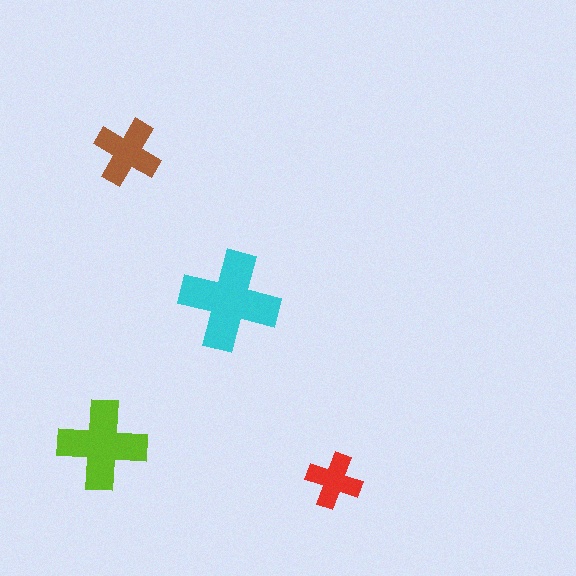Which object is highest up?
The brown cross is topmost.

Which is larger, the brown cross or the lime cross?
The lime one.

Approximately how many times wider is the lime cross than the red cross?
About 1.5 times wider.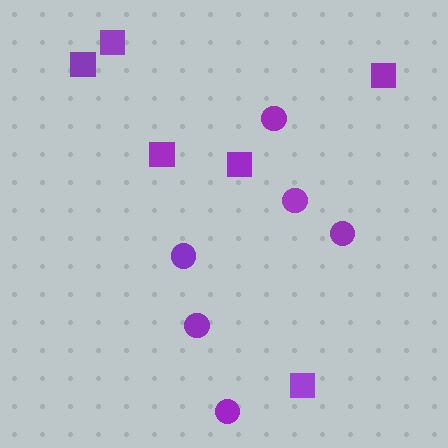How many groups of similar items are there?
There are 2 groups: one group of squares (6) and one group of circles (6).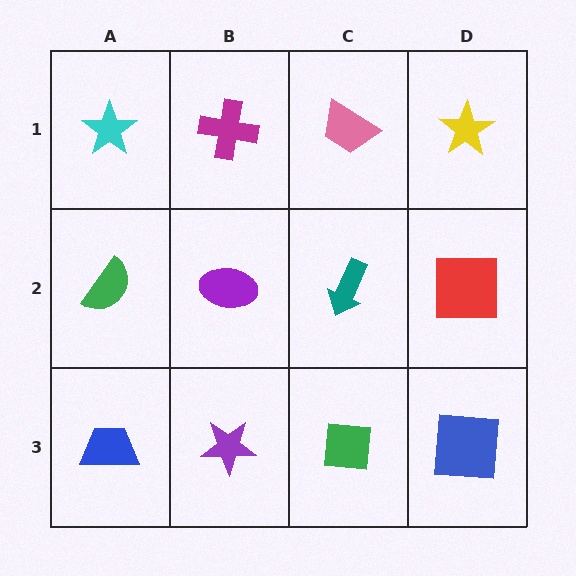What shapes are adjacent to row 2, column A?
A cyan star (row 1, column A), a blue trapezoid (row 3, column A), a purple ellipse (row 2, column B).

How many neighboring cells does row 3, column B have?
3.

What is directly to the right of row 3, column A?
A purple star.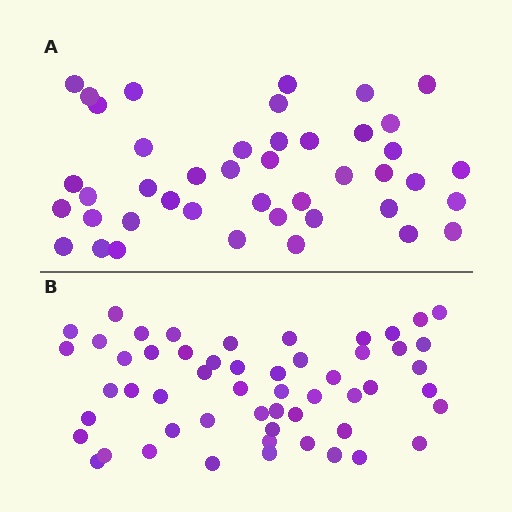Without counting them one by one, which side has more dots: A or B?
Region B (the bottom region) has more dots.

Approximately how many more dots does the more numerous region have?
Region B has roughly 12 or so more dots than region A.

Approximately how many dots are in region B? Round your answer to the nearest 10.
About 50 dots. (The exact count is 54, which rounds to 50.)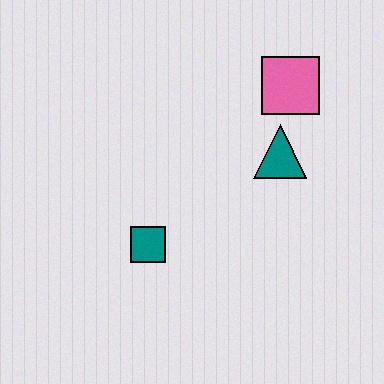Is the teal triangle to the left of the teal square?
No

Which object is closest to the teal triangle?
The pink square is closest to the teal triangle.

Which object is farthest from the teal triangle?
The teal square is farthest from the teal triangle.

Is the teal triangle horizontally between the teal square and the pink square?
Yes